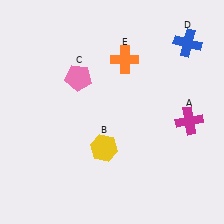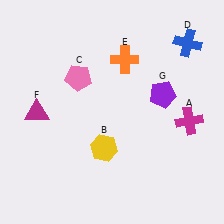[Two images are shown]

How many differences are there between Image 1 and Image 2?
There are 2 differences between the two images.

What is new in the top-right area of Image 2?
A purple pentagon (G) was added in the top-right area of Image 2.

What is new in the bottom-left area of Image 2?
A magenta triangle (F) was added in the bottom-left area of Image 2.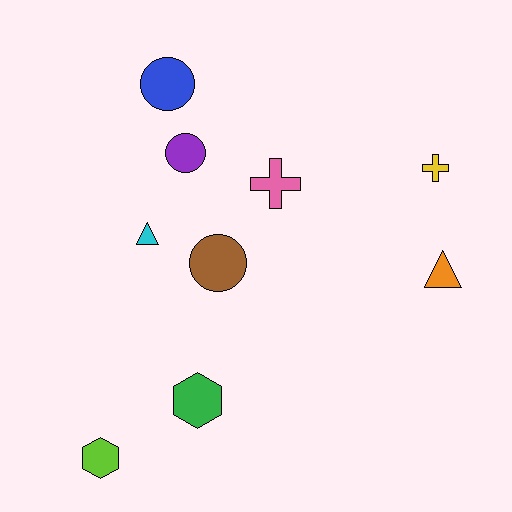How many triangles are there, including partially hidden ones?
There are 2 triangles.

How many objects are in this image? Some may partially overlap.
There are 9 objects.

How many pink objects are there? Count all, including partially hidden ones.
There is 1 pink object.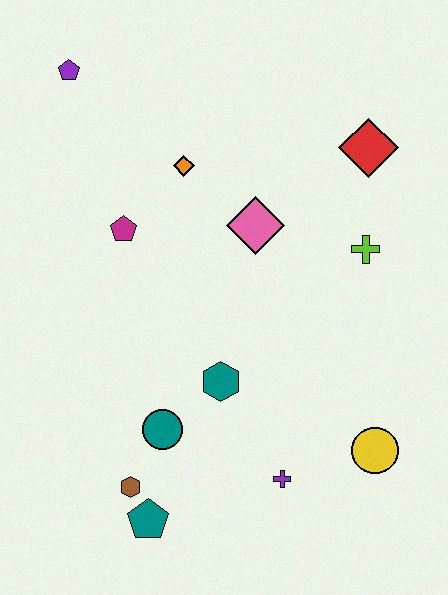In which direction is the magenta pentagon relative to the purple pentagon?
The magenta pentagon is below the purple pentagon.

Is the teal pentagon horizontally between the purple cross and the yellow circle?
No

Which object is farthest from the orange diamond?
The teal pentagon is farthest from the orange diamond.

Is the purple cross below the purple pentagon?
Yes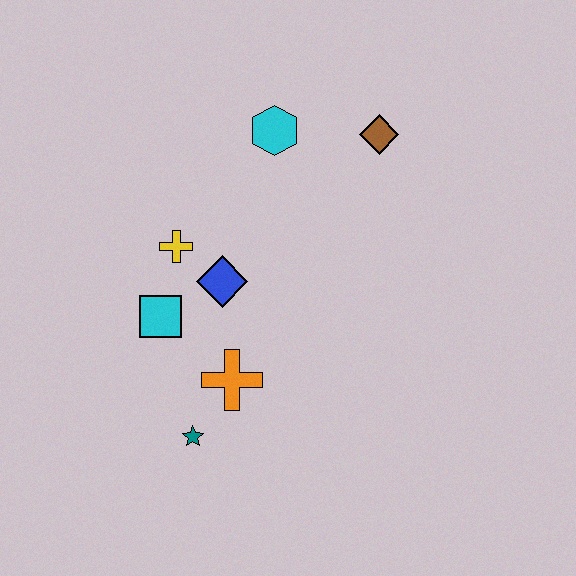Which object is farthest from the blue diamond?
The brown diamond is farthest from the blue diamond.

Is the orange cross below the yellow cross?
Yes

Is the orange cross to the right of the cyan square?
Yes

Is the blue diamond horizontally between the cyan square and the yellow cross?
No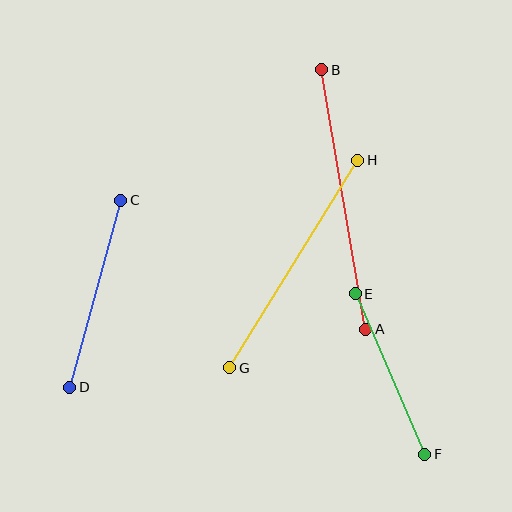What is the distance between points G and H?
The distance is approximately 244 pixels.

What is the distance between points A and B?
The distance is approximately 263 pixels.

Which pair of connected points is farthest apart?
Points A and B are farthest apart.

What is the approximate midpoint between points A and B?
The midpoint is at approximately (344, 199) pixels.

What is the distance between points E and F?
The distance is approximately 175 pixels.